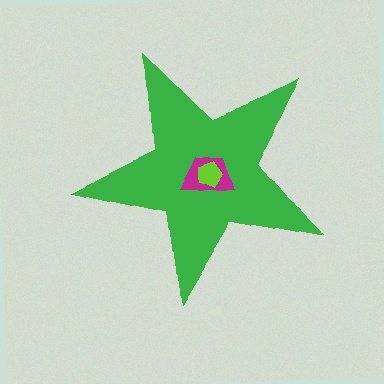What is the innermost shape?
The lime pentagon.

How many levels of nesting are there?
3.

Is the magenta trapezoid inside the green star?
Yes.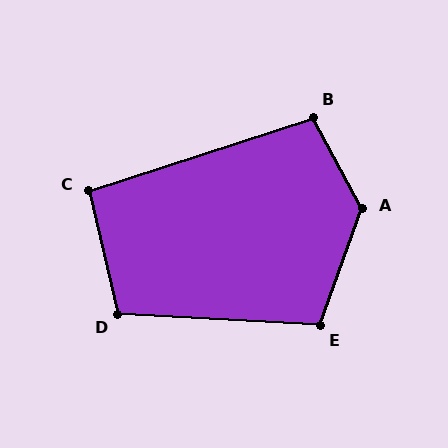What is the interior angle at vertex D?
Approximately 106 degrees (obtuse).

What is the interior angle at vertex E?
Approximately 107 degrees (obtuse).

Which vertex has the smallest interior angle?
C, at approximately 95 degrees.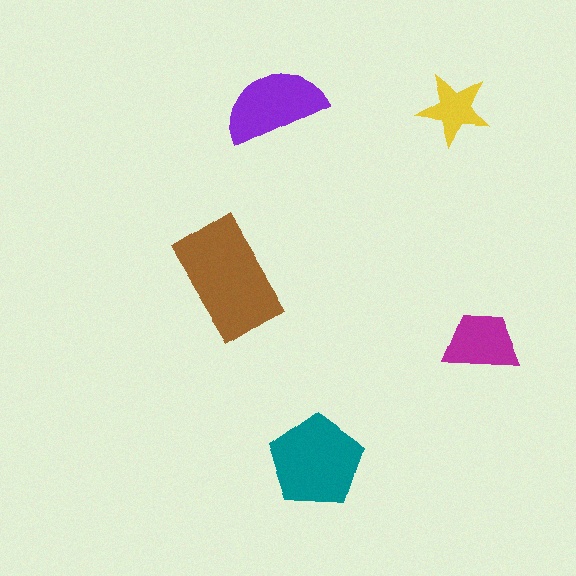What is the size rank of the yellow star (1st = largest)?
5th.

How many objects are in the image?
There are 5 objects in the image.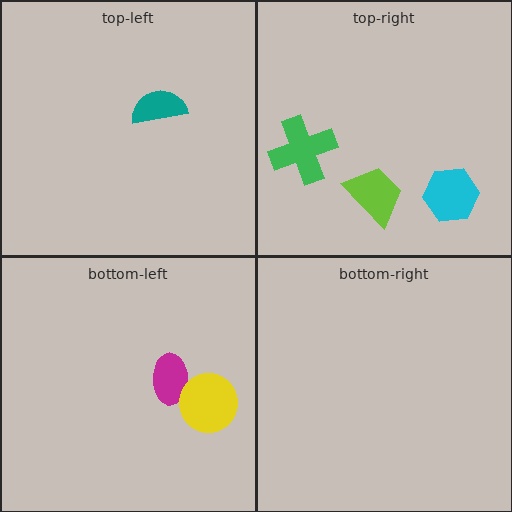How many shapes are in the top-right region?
3.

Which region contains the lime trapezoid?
The top-right region.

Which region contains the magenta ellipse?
The bottom-left region.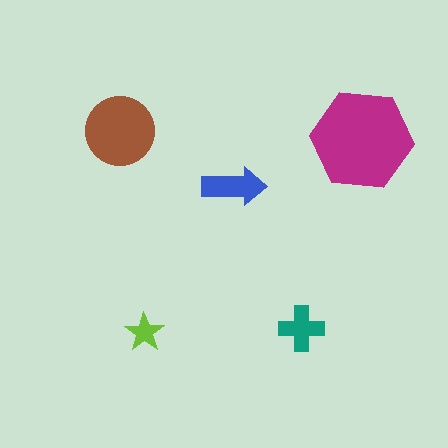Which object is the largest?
The magenta hexagon.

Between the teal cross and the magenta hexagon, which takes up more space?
The magenta hexagon.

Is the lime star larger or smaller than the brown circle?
Smaller.